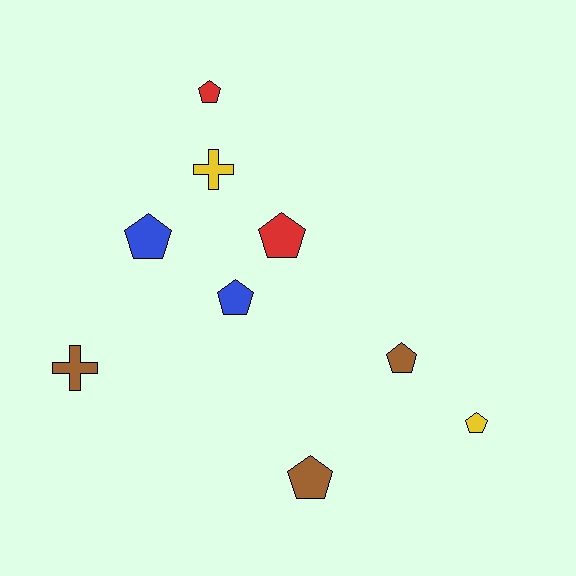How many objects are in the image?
There are 9 objects.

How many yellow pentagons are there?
There is 1 yellow pentagon.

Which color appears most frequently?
Brown, with 3 objects.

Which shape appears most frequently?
Pentagon, with 7 objects.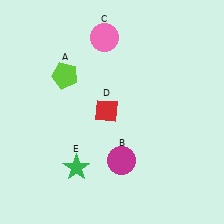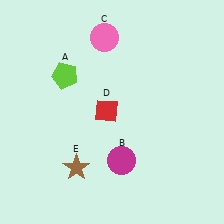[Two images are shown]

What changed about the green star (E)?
In Image 1, E is green. In Image 2, it changed to brown.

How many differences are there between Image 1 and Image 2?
There is 1 difference between the two images.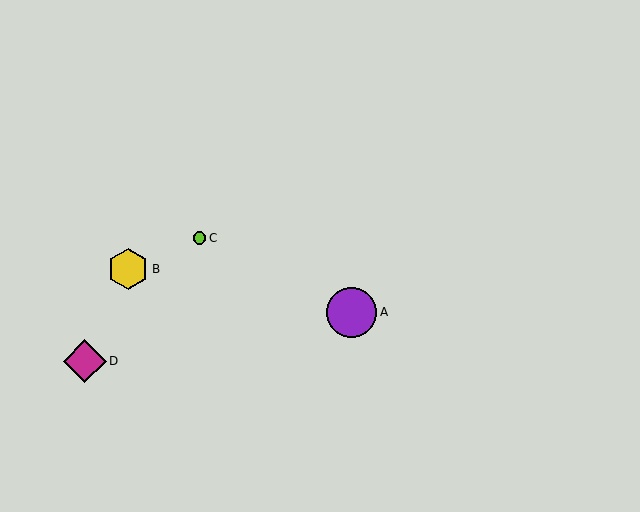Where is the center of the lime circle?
The center of the lime circle is at (199, 238).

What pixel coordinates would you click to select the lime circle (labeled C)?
Click at (199, 238) to select the lime circle C.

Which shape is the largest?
The purple circle (labeled A) is the largest.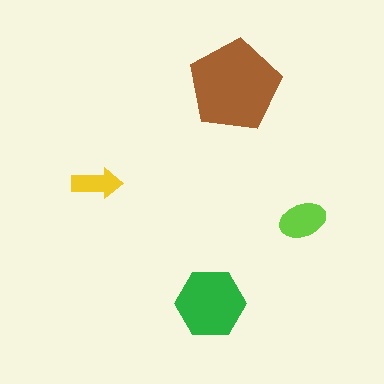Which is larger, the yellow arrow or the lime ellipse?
The lime ellipse.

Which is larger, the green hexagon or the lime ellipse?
The green hexagon.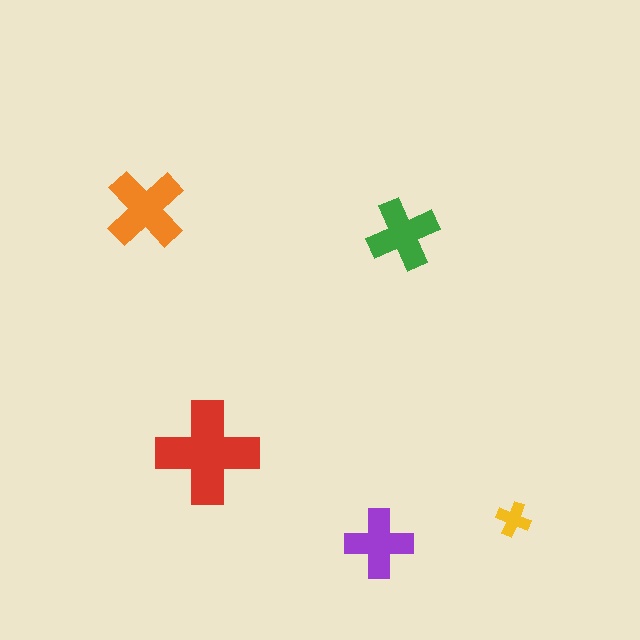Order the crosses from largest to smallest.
the red one, the orange one, the green one, the purple one, the yellow one.